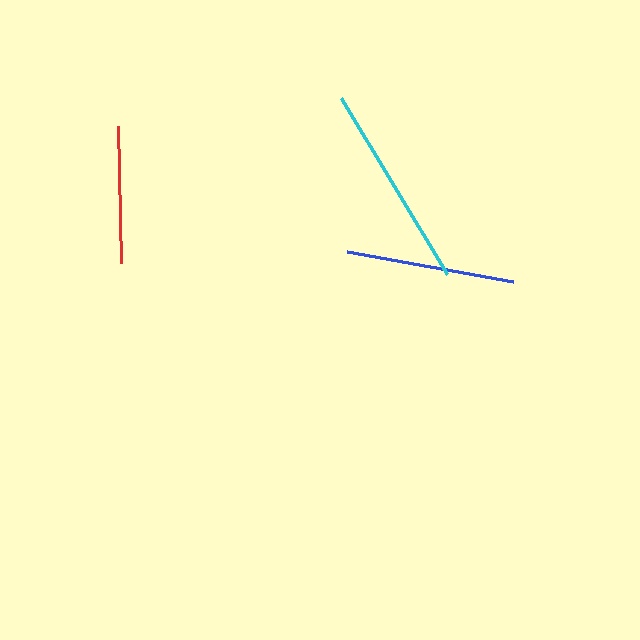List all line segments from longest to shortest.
From longest to shortest: cyan, blue, red.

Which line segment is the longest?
The cyan line is the longest at approximately 206 pixels.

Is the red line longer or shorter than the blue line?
The blue line is longer than the red line.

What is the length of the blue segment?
The blue segment is approximately 169 pixels long.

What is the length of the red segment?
The red segment is approximately 138 pixels long.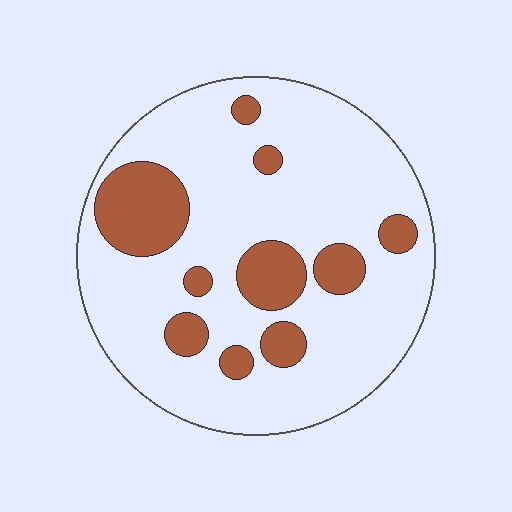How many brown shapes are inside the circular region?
10.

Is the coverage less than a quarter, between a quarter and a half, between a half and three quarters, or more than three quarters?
Less than a quarter.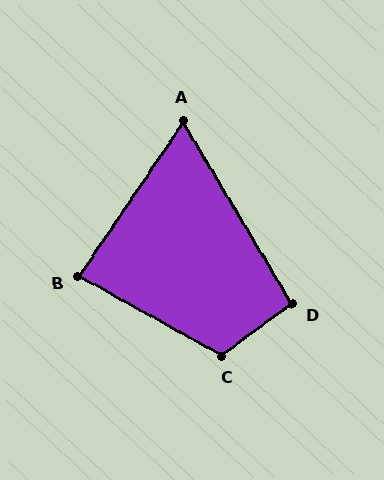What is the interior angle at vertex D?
Approximately 95 degrees (approximately right).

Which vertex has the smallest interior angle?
A, at approximately 65 degrees.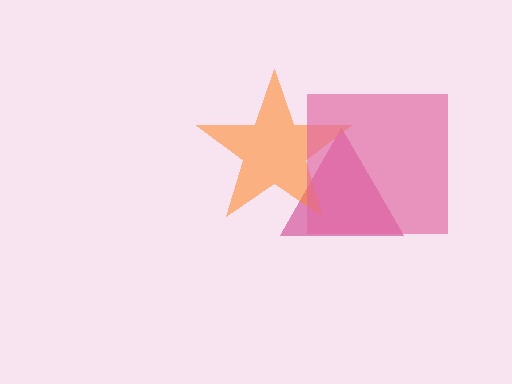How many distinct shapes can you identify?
There are 3 distinct shapes: a magenta triangle, an orange star, a pink square.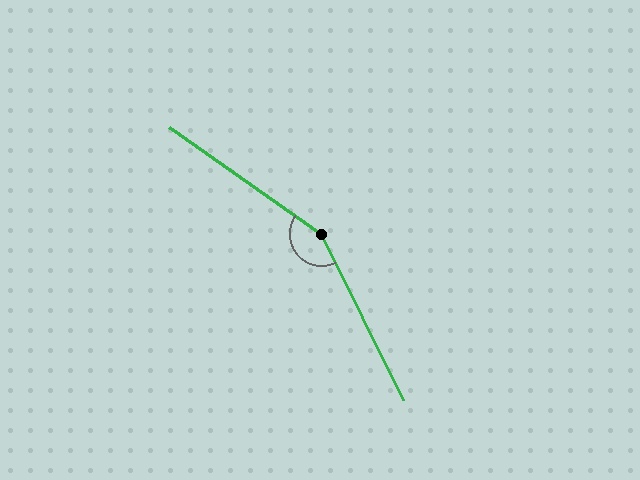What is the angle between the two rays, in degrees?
Approximately 151 degrees.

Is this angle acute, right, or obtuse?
It is obtuse.